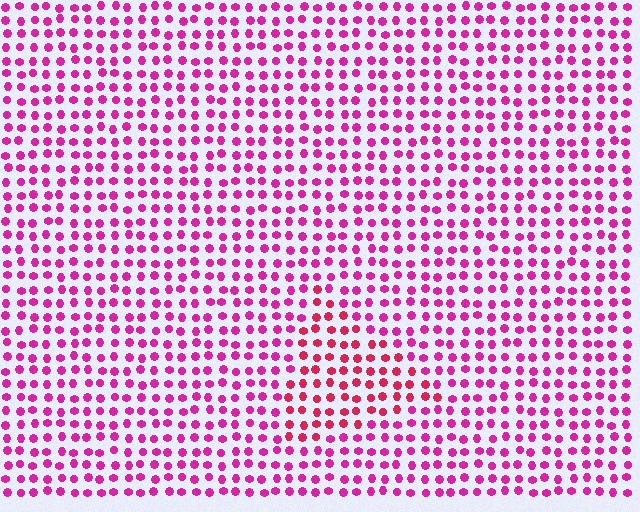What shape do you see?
I see a triangle.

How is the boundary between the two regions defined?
The boundary is defined purely by a slight shift in hue (about 26 degrees). Spacing, size, and orientation are identical on both sides.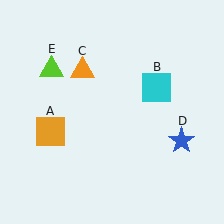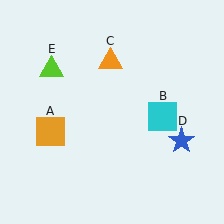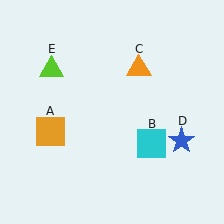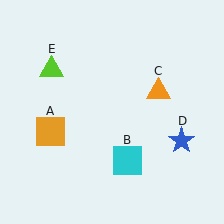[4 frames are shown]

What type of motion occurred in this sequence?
The cyan square (object B), orange triangle (object C) rotated clockwise around the center of the scene.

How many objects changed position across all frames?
2 objects changed position: cyan square (object B), orange triangle (object C).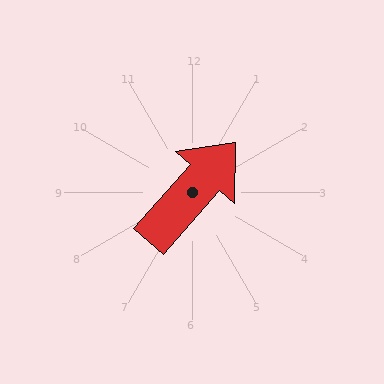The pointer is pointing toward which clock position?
Roughly 1 o'clock.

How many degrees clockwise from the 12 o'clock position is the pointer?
Approximately 41 degrees.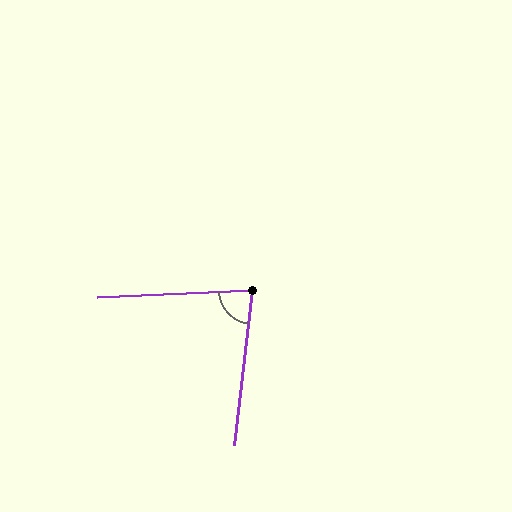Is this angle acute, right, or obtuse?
It is acute.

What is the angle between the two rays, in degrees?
Approximately 81 degrees.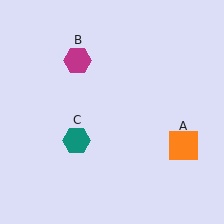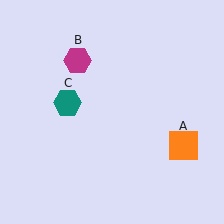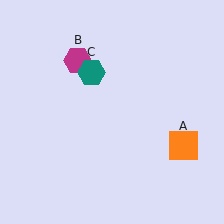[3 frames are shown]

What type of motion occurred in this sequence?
The teal hexagon (object C) rotated clockwise around the center of the scene.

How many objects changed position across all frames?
1 object changed position: teal hexagon (object C).